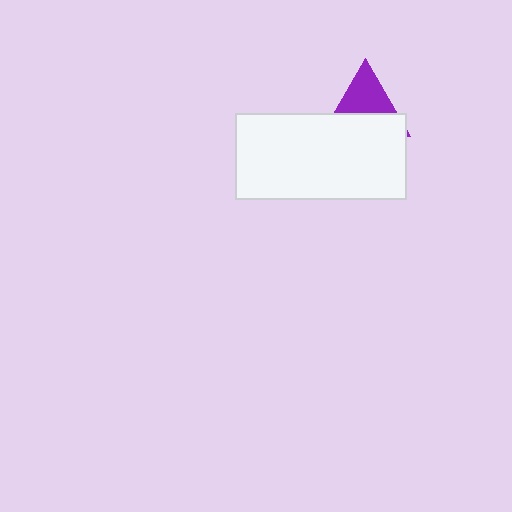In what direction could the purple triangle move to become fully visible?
The purple triangle could move up. That would shift it out from behind the white rectangle entirely.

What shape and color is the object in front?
The object in front is a white rectangle.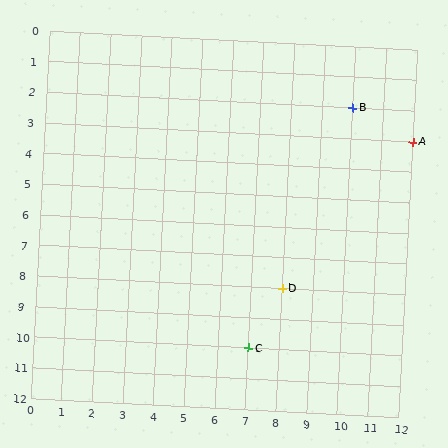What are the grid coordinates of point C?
Point C is at grid coordinates (7, 10).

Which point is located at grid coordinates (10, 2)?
Point B is at (10, 2).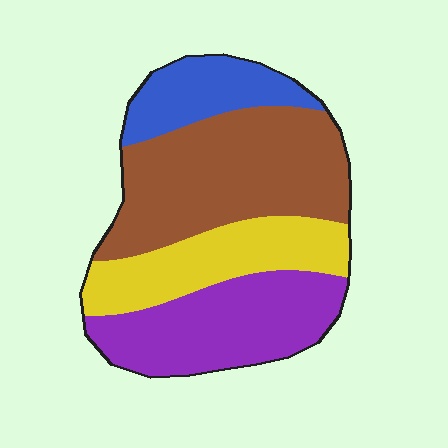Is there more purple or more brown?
Brown.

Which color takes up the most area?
Brown, at roughly 40%.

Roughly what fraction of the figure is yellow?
Yellow takes up about one fifth (1/5) of the figure.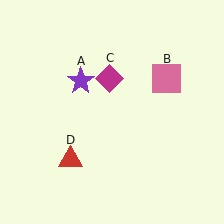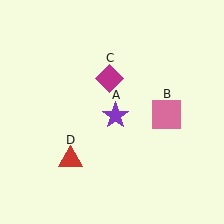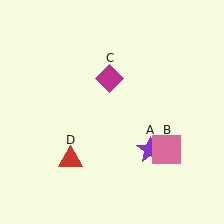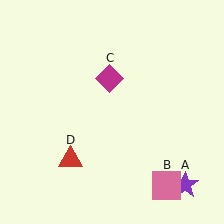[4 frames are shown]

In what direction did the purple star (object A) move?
The purple star (object A) moved down and to the right.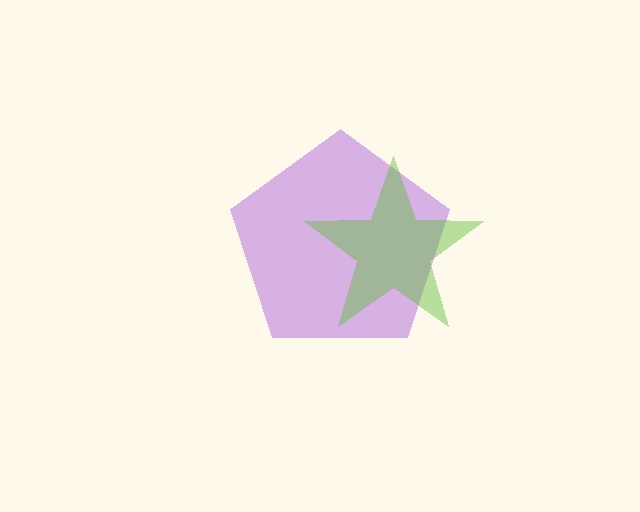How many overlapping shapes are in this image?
There are 2 overlapping shapes in the image.